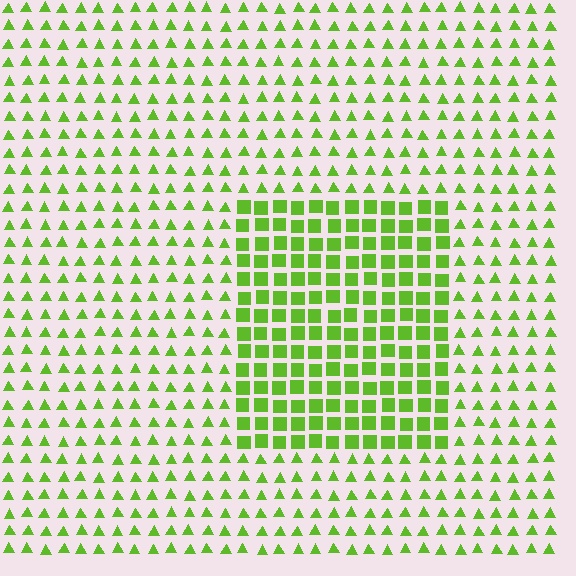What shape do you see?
I see a rectangle.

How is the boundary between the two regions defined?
The boundary is defined by a change in element shape: squares inside vs. triangles outside. All elements share the same color and spacing.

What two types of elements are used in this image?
The image uses squares inside the rectangle region and triangles outside it.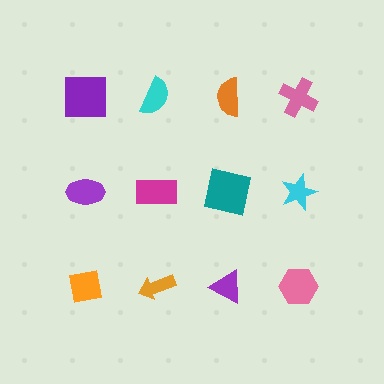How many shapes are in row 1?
4 shapes.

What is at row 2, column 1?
A purple ellipse.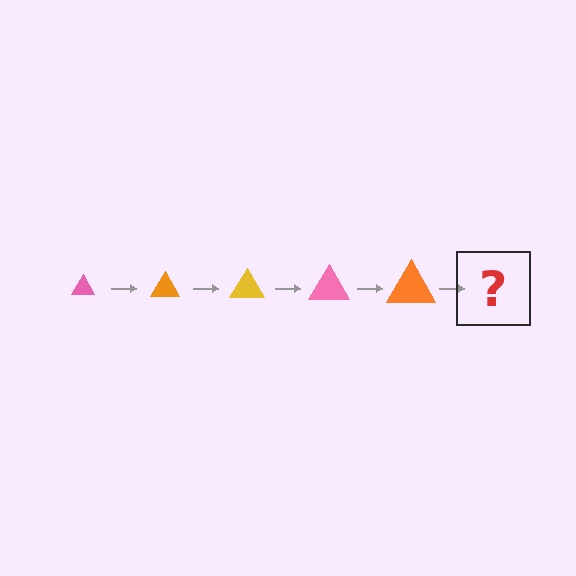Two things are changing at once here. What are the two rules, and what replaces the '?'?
The two rules are that the triangle grows larger each step and the color cycles through pink, orange, and yellow. The '?' should be a yellow triangle, larger than the previous one.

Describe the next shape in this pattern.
It should be a yellow triangle, larger than the previous one.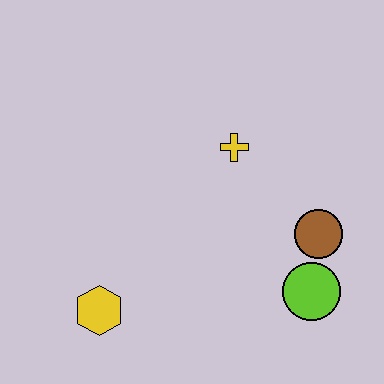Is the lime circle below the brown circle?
Yes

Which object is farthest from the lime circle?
The yellow hexagon is farthest from the lime circle.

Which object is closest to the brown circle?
The lime circle is closest to the brown circle.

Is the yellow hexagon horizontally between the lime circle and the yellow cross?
No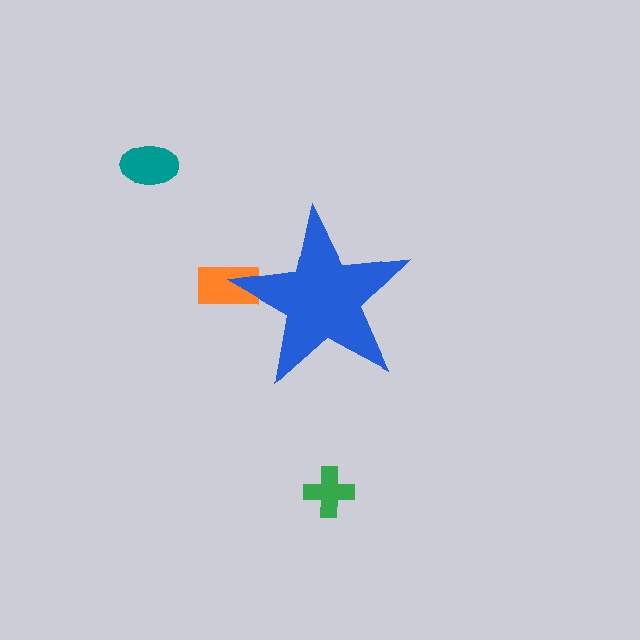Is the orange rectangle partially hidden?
Yes, the orange rectangle is partially hidden behind the blue star.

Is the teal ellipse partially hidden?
No, the teal ellipse is fully visible.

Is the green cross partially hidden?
No, the green cross is fully visible.